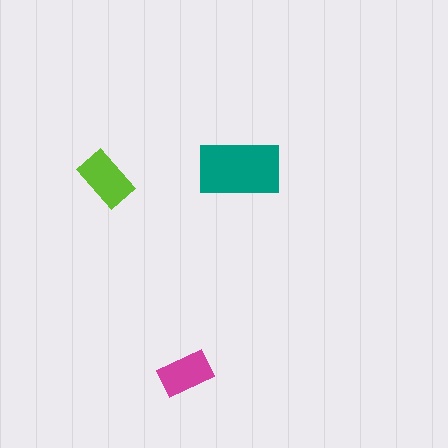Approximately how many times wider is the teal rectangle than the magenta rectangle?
About 1.5 times wider.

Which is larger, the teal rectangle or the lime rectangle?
The teal one.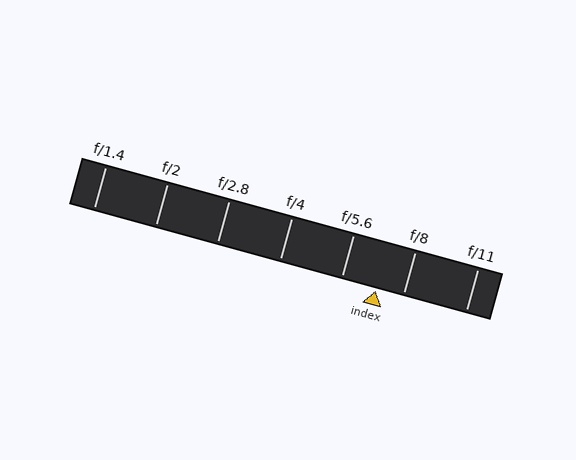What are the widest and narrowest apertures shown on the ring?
The widest aperture shown is f/1.4 and the narrowest is f/11.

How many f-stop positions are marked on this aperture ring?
There are 7 f-stop positions marked.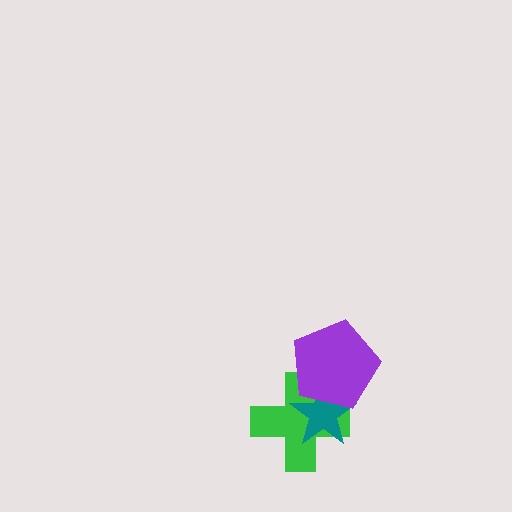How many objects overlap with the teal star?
2 objects overlap with the teal star.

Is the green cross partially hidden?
Yes, it is partially covered by another shape.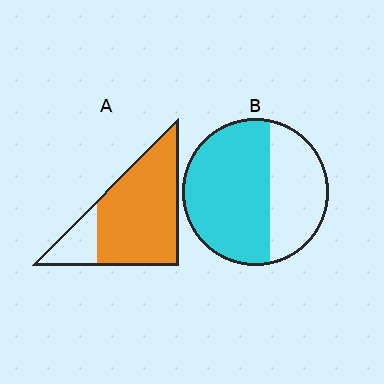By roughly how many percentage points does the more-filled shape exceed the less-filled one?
By roughly 20 percentage points (A over B).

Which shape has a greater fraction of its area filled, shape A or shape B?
Shape A.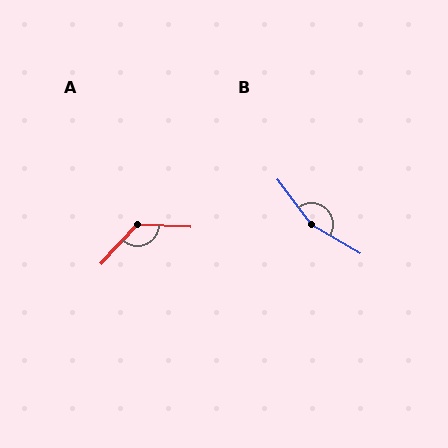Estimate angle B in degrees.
Approximately 158 degrees.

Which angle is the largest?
B, at approximately 158 degrees.